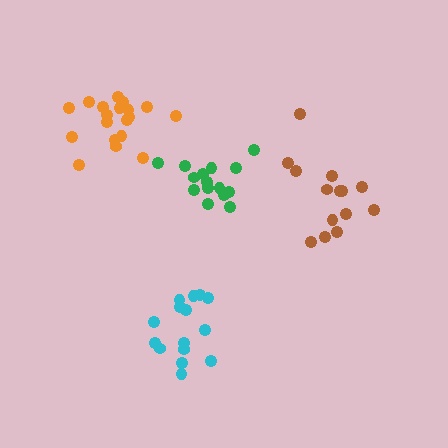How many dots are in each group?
Group 1: 15 dots, Group 2: 14 dots, Group 3: 20 dots, Group 4: 15 dots (64 total).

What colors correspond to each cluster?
The clusters are colored: cyan, brown, orange, green.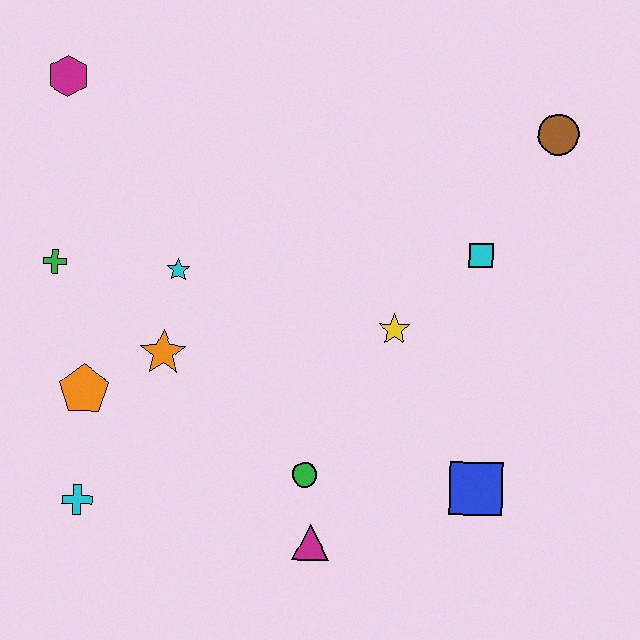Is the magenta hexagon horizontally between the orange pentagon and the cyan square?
No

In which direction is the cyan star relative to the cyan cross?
The cyan star is above the cyan cross.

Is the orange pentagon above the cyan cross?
Yes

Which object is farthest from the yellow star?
The magenta hexagon is farthest from the yellow star.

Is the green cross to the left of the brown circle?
Yes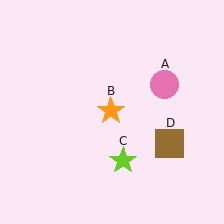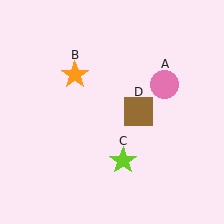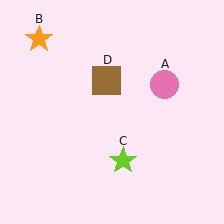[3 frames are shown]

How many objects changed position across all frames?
2 objects changed position: orange star (object B), brown square (object D).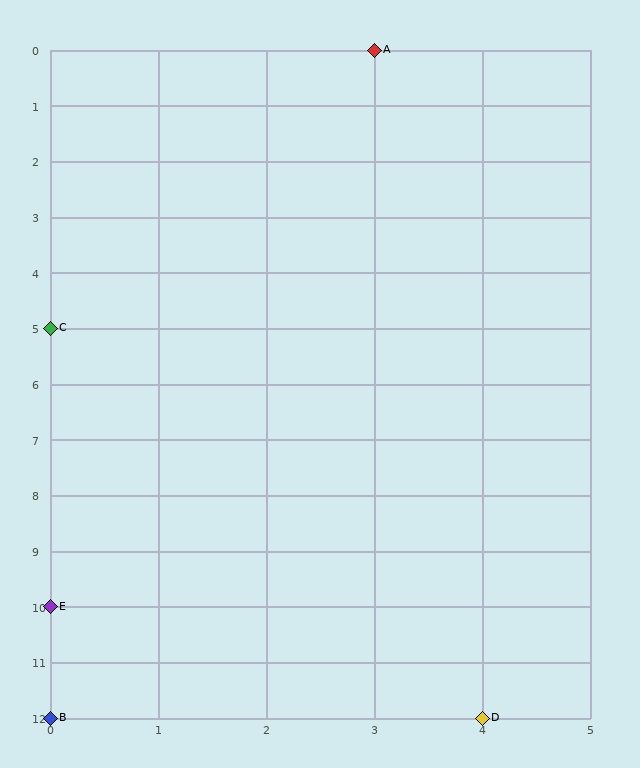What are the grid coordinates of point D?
Point D is at grid coordinates (4, 12).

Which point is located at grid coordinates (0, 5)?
Point C is at (0, 5).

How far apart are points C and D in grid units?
Points C and D are 4 columns and 7 rows apart (about 8.1 grid units diagonally).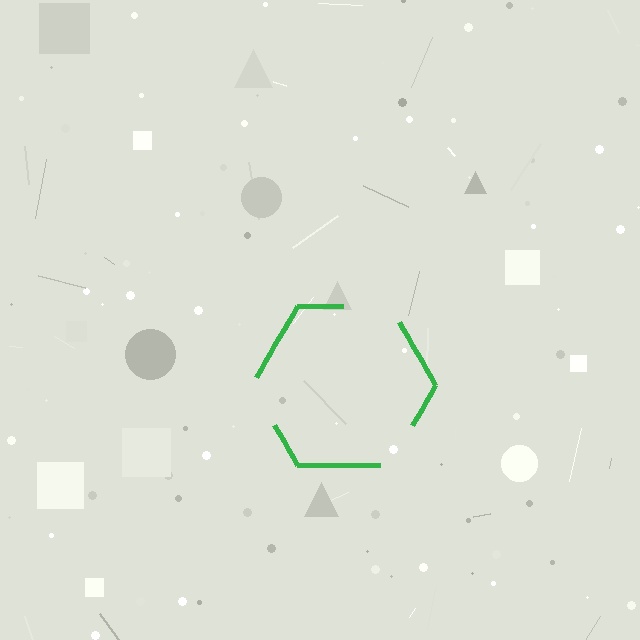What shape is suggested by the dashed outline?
The dashed outline suggests a hexagon.